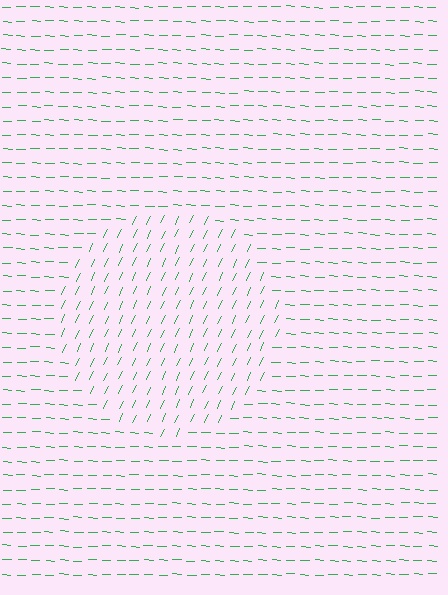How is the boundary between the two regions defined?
The boundary is defined purely by a change in line orientation (approximately 67 degrees difference). All lines are the same color and thickness.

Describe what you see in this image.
The image is filled with small green line segments. A circle region in the image has lines oriented differently from the surrounding lines, creating a visible texture boundary.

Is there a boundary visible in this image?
Yes, there is a texture boundary formed by a change in line orientation.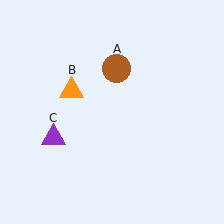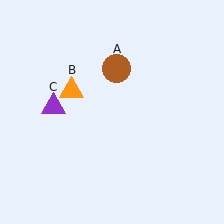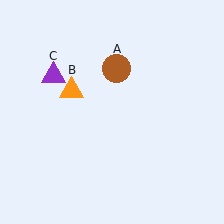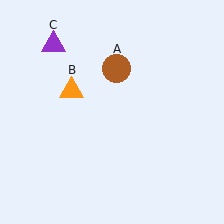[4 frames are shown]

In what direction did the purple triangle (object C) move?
The purple triangle (object C) moved up.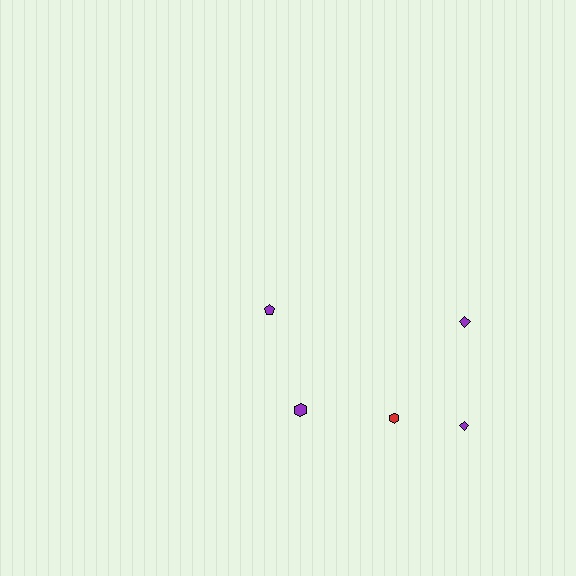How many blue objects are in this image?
There are no blue objects.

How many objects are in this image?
There are 5 objects.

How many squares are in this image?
There are no squares.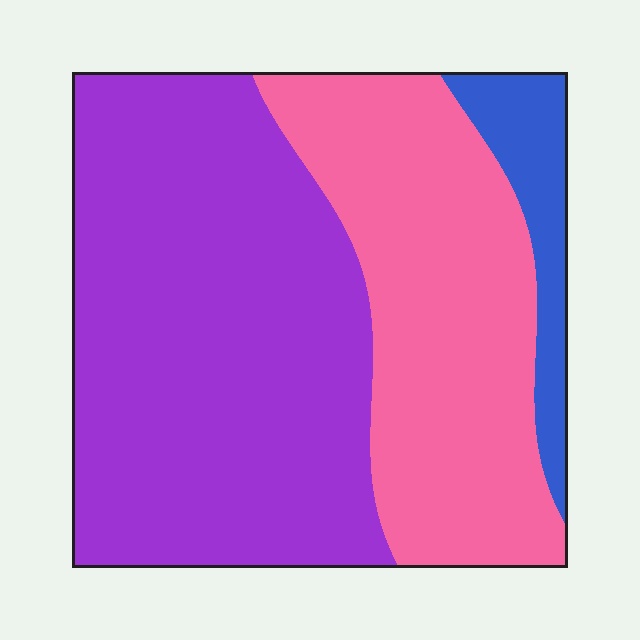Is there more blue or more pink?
Pink.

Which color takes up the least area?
Blue, at roughly 10%.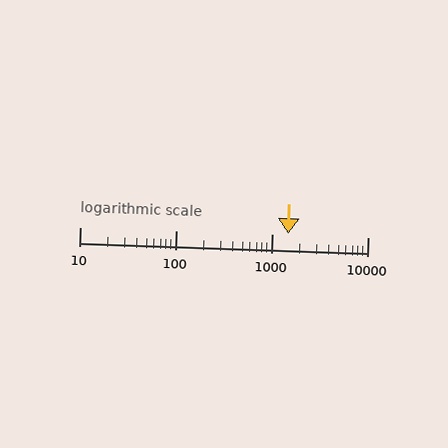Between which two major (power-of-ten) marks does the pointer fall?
The pointer is between 1000 and 10000.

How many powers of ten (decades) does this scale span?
The scale spans 3 decades, from 10 to 10000.